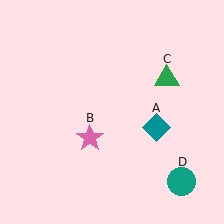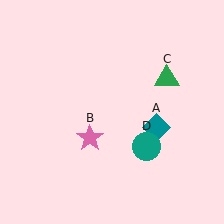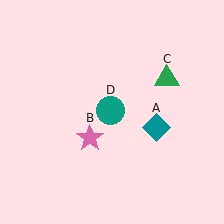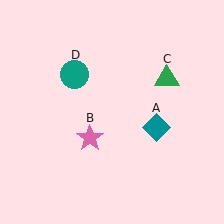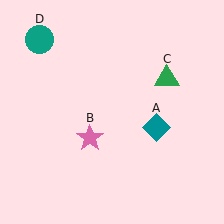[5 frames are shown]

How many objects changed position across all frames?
1 object changed position: teal circle (object D).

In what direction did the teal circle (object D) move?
The teal circle (object D) moved up and to the left.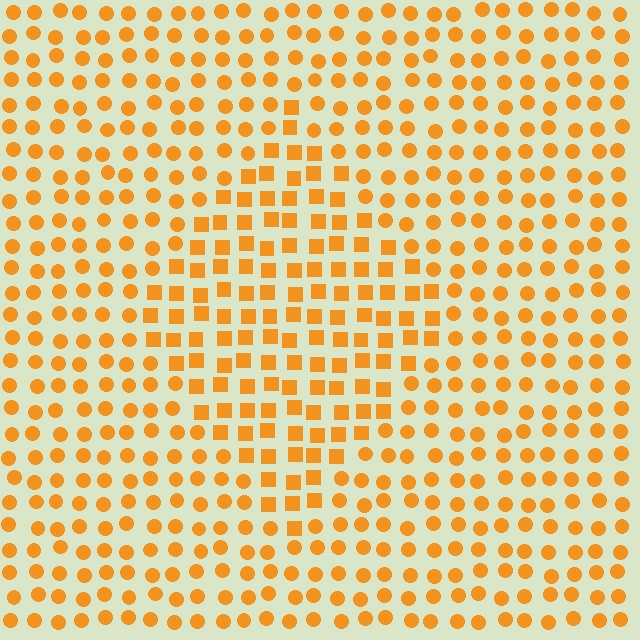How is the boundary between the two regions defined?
The boundary is defined by a change in element shape: squares inside vs. circles outside. All elements share the same color and spacing.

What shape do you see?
I see a diamond.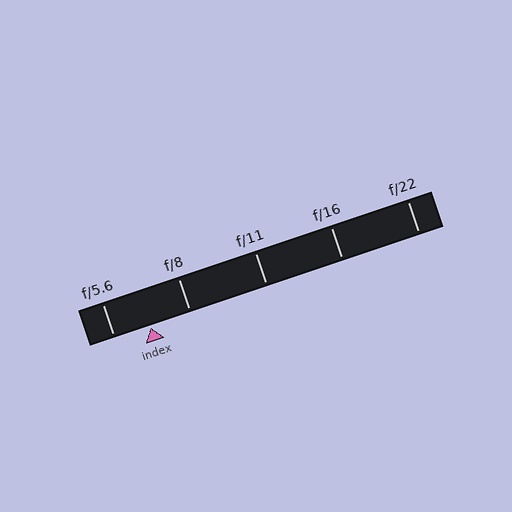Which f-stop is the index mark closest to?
The index mark is closest to f/5.6.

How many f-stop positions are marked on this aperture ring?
There are 5 f-stop positions marked.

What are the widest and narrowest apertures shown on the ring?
The widest aperture shown is f/5.6 and the narrowest is f/22.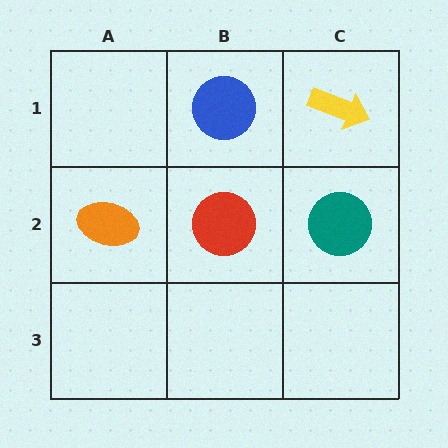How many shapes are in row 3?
0 shapes.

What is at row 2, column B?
A red circle.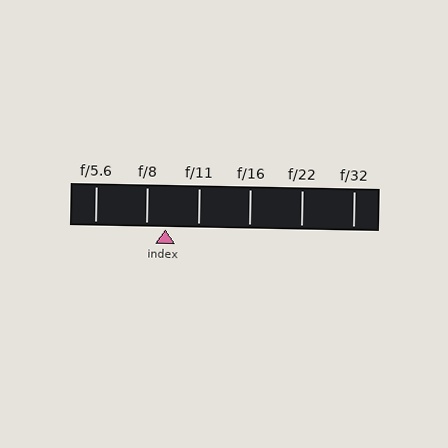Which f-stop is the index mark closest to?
The index mark is closest to f/8.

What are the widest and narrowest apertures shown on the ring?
The widest aperture shown is f/5.6 and the narrowest is f/32.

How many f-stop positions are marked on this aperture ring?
There are 6 f-stop positions marked.